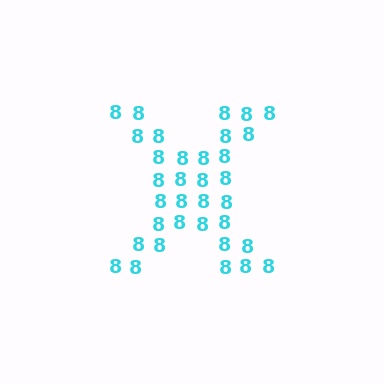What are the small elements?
The small elements are digit 8's.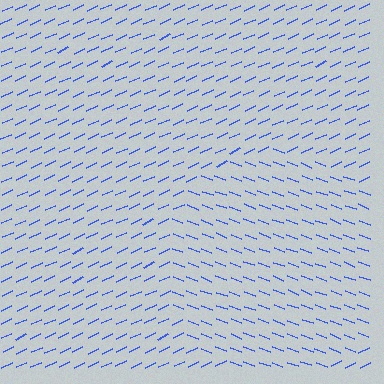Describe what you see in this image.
The image is filled with small blue line segments. A circle region in the image has lines oriented differently from the surrounding lines, creating a visible texture boundary.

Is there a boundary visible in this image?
Yes, there is a texture boundary formed by a change in line orientation.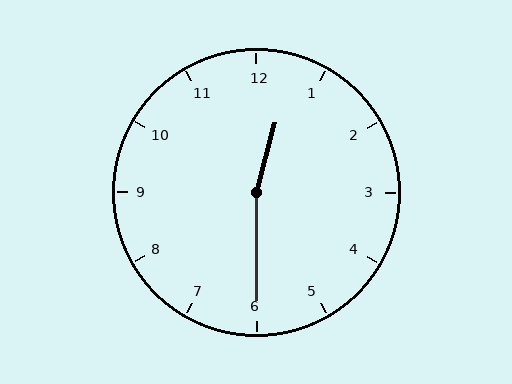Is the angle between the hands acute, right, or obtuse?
It is obtuse.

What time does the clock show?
12:30.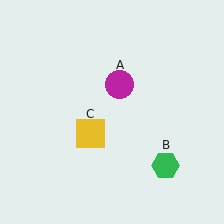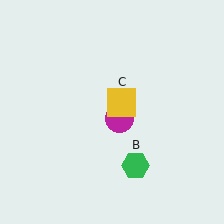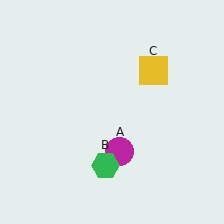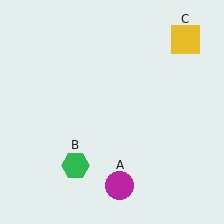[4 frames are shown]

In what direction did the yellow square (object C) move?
The yellow square (object C) moved up and to the right.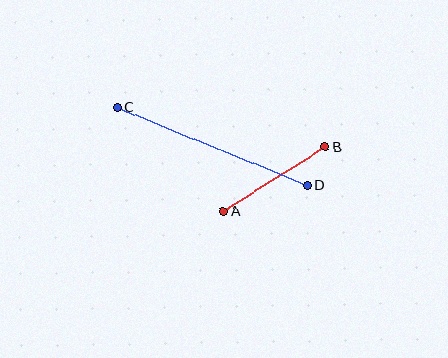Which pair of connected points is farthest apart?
Points C and D are farthest apart.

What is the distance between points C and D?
The distance is approximately 206 pixels.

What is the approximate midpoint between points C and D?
The midpoint is at approximately (212, 146) pixels.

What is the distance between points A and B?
The distance is approximately 121 pixels.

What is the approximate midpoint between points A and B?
The midpoint is at approximately (274, 179) pixels.